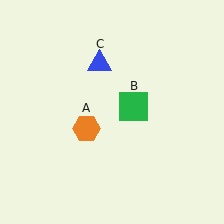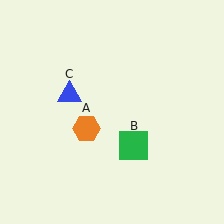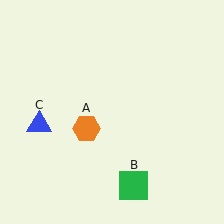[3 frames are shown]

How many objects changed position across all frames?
2 objects changed position: green square (object B), blue triangle (object C).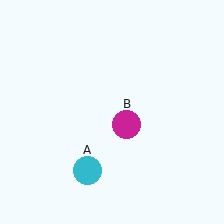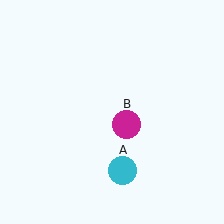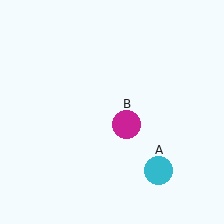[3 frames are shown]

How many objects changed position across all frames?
1 object changed position: cyan circle (object A).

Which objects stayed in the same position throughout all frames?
Magenta circle (object B) remained stationary.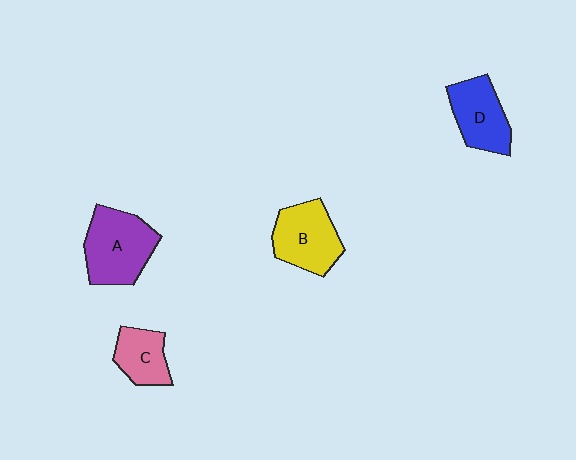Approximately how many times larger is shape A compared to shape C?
Approximately 1.7 times.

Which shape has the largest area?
Shape A (purple).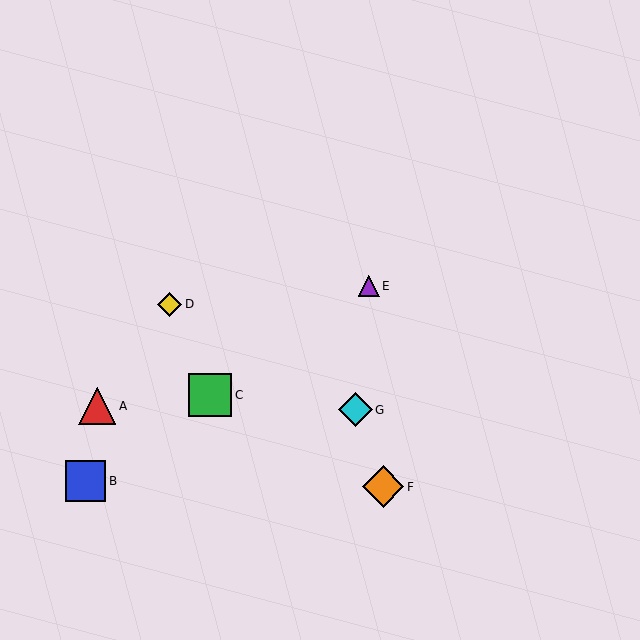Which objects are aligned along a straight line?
Objects B, C, E are aligned along a straight line.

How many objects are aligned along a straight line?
3 objects (B, C, E) are aligned along a straight line.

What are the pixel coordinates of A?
Object A is at (97, 406).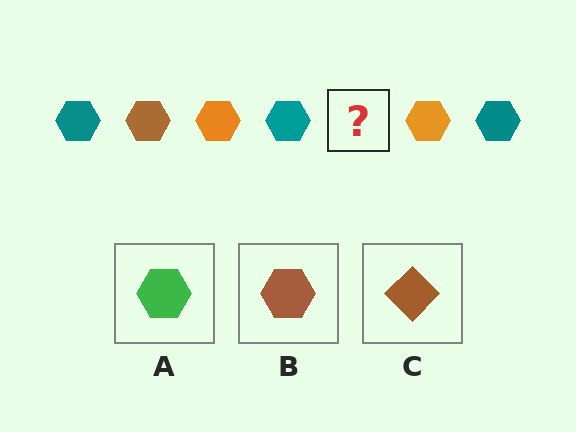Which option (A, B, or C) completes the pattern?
B.